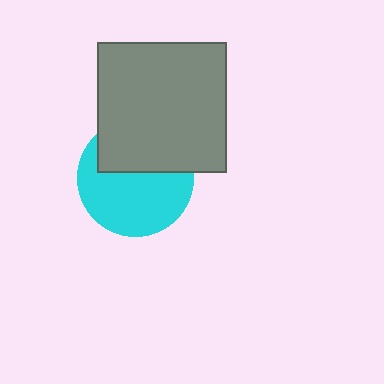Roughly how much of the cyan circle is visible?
About half of it is visible (roughly 60%).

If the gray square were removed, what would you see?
You would see the complete cyan circle.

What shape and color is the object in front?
The object in front is a gray square.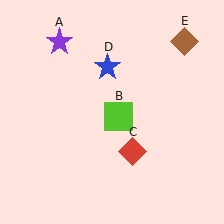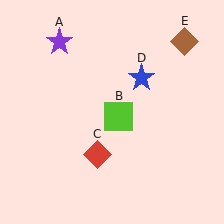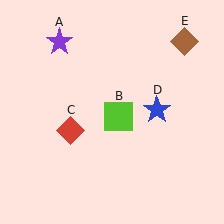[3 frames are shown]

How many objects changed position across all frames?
2 objects changed position: red diamond (object C), blue star (object D).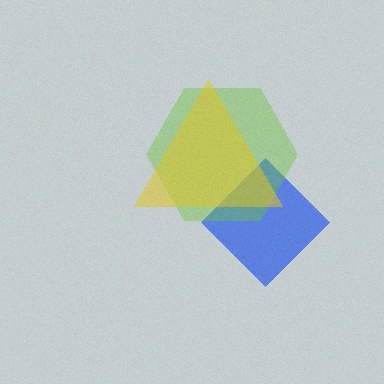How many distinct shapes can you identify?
There are 3 distinct shapes: a blue diamond, a lime hexagon, a yellow triangle.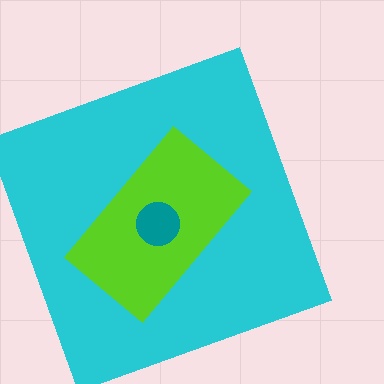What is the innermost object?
The teal circle.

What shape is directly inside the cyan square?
The lime rectangle.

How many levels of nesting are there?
3.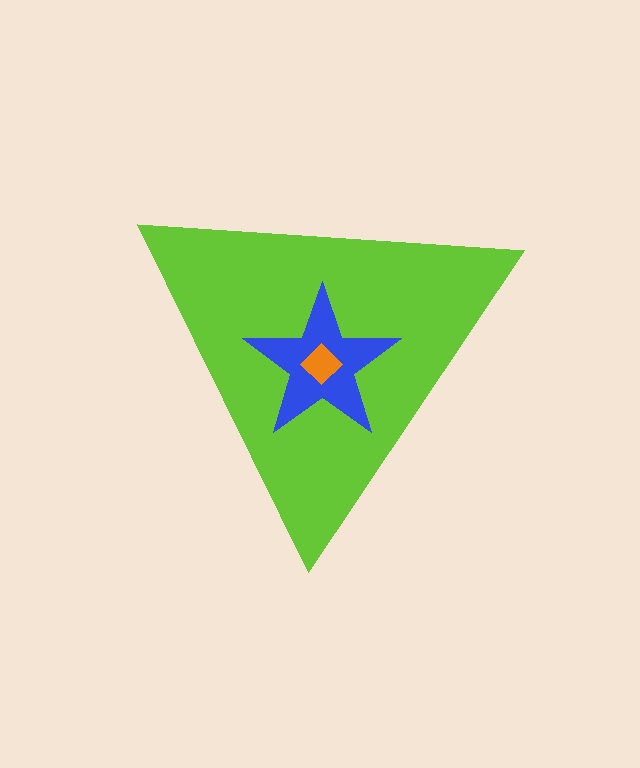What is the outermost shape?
The lime triangle.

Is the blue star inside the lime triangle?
Yes.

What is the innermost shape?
The orange diamond.